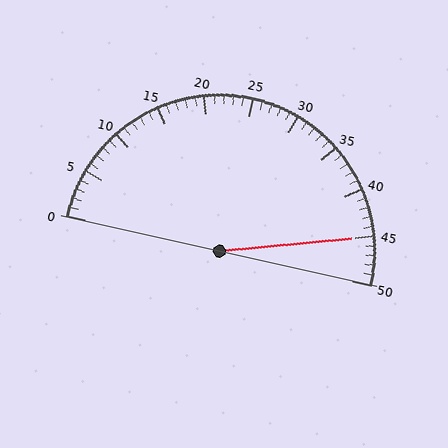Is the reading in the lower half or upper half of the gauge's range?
The reading is in the upper half of the range (0 to 50).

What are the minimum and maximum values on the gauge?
The gauge ranges from 0 to 50.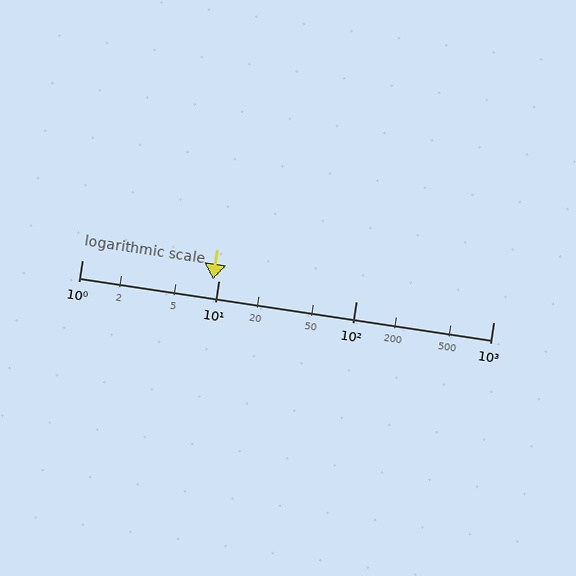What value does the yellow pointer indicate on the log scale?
The pointer indicates approximately 9.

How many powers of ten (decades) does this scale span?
The scale spans 3 decades, from 1 to 1000.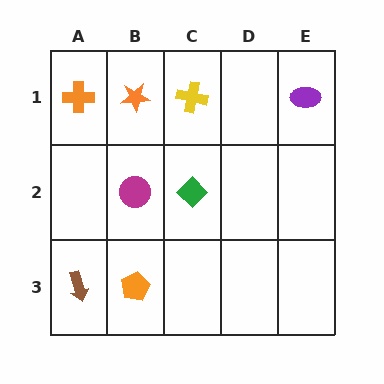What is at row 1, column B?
An orange star.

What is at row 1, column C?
A yellow cross.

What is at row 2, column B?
A magenta circle.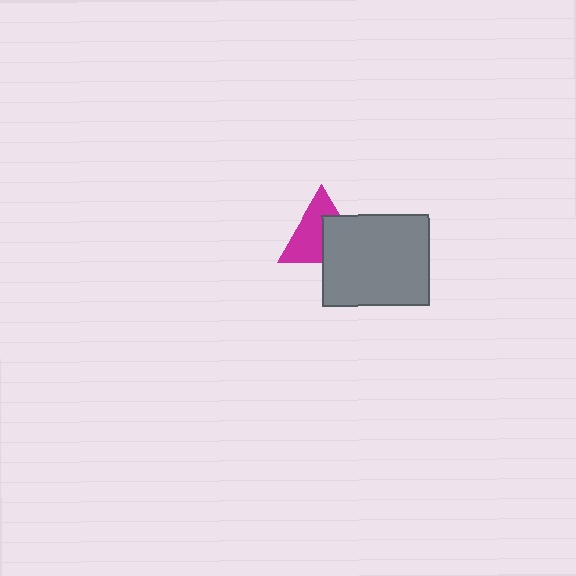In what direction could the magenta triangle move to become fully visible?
The magenta triangle could move toward the upper-left. That would shift it out from behind the gray rectangle entirely.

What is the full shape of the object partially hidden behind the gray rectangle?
The partially hidden object is a magenta triangle.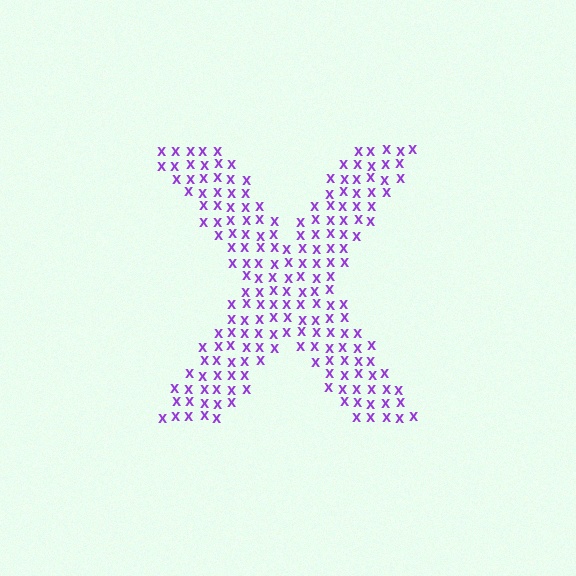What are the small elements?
The small elements are letter X's.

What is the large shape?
The large shape is the letter X.